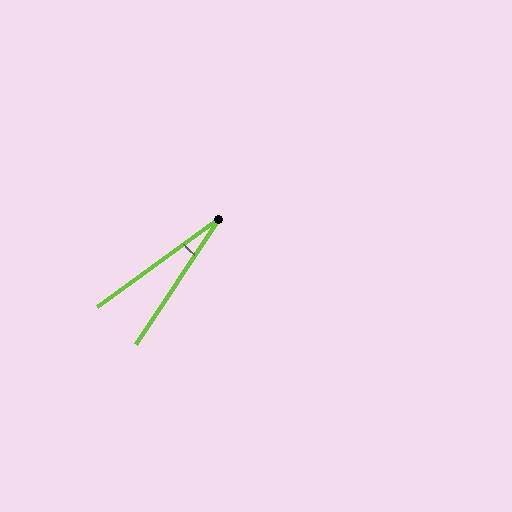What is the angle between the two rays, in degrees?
Approximately 20 degrees.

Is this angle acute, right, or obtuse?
It is acute.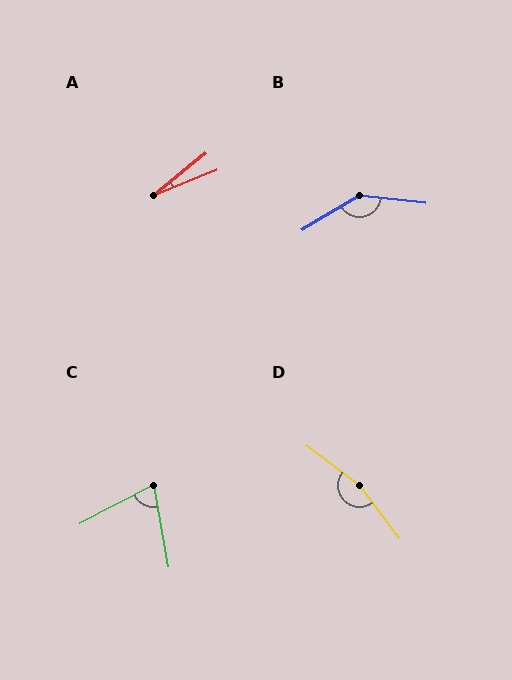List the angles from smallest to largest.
A (17°), C (72°), B (143°), D (164°).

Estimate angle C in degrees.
Approximately 72 degrees.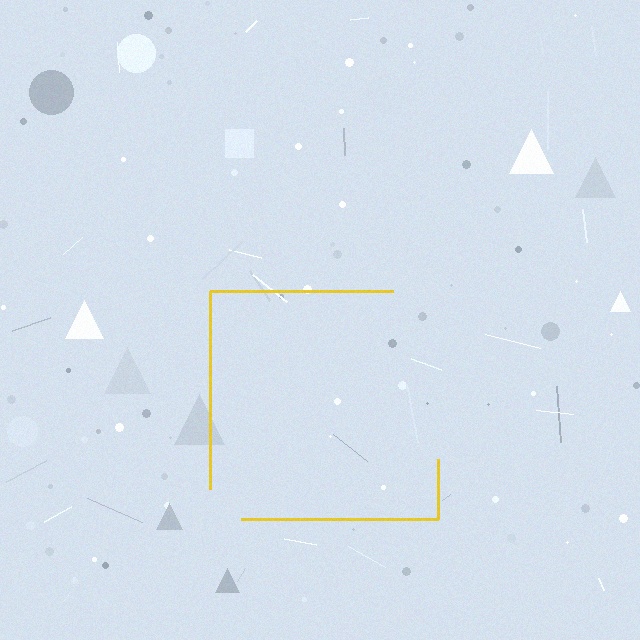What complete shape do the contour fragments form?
The contour fragments form a square.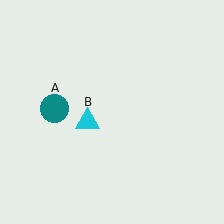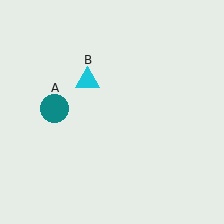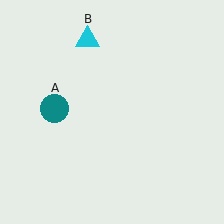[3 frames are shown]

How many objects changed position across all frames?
1 object changed position: cyan triangle (object B).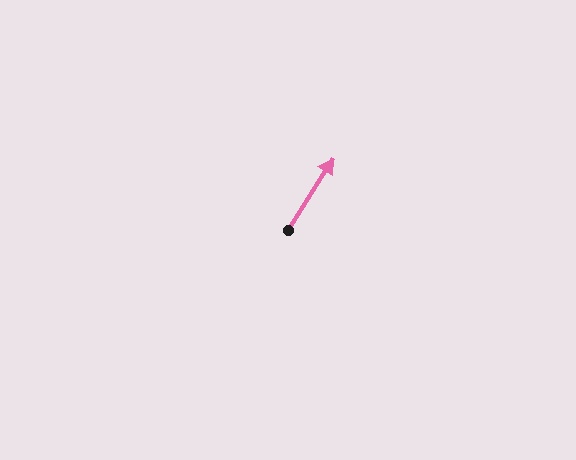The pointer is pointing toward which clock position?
Roughly 1 o'clock.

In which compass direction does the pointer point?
Northeast.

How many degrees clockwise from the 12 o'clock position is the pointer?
Approximately 32 degrees.